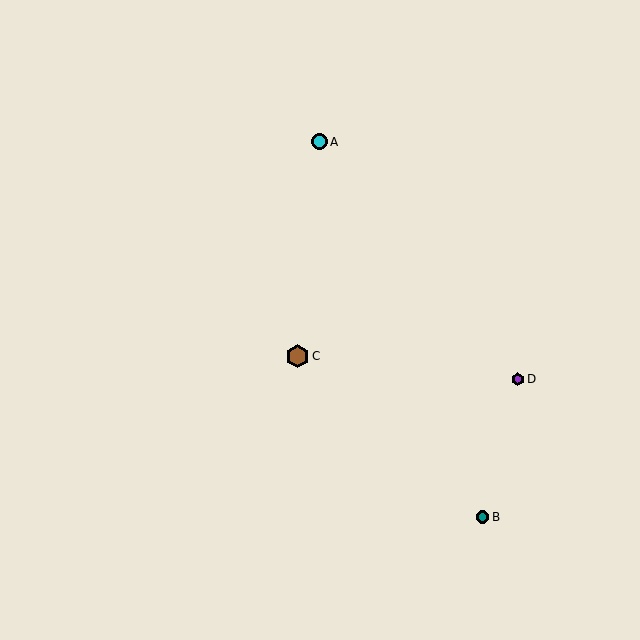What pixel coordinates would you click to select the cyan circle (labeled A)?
Click at (319, 142) to select the cyan circle A.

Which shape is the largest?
The brown hexagon (labeled C) is the largest.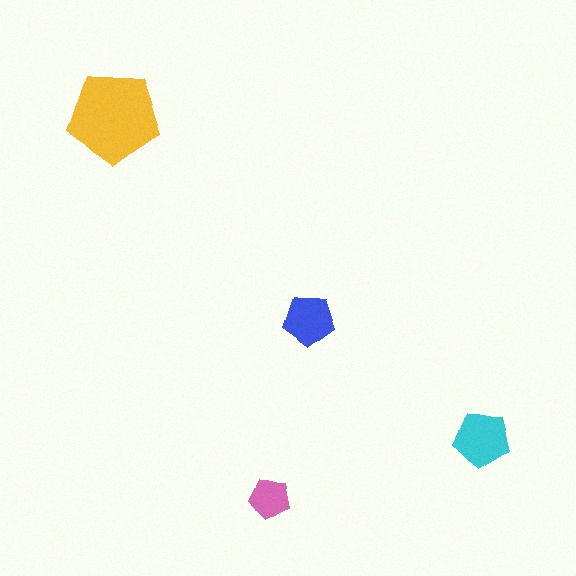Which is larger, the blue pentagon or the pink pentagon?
The blue one.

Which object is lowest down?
The pink pentagon is bottommost.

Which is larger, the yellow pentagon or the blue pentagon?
The yellow one.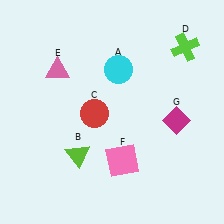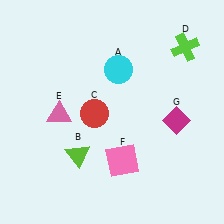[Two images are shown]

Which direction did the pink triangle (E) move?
The pink triangle (E) moved down.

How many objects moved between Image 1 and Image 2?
1 object moved between the two images.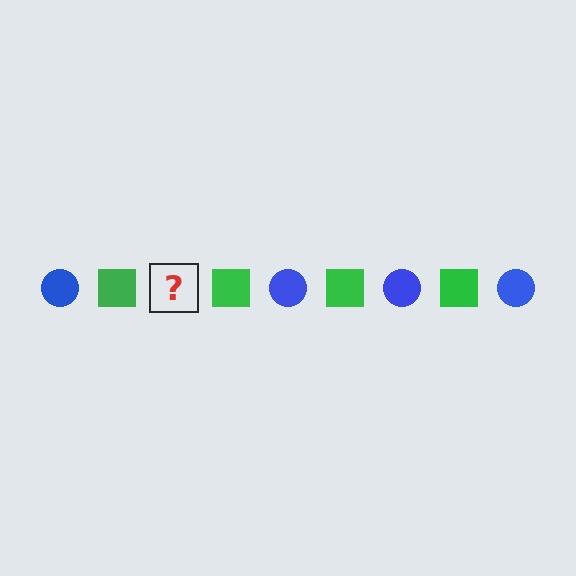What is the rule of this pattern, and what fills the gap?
The rule is that the pattern alternates between blue circle and green square. The gap should be filled with a blue circle.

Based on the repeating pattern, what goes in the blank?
The blank should be a blue circle.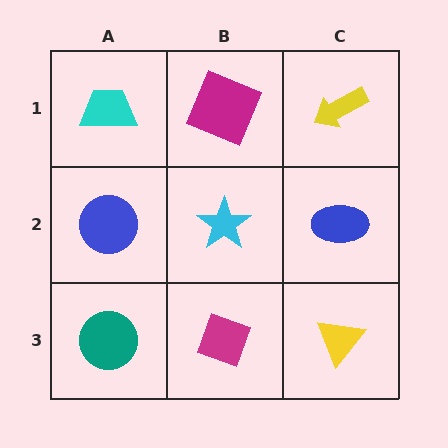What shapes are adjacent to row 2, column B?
A magenta square (row 1, column B), a magenta diamond (row 3, column B), a blue circle (row 2, column A), a blue ellipse (row 2, column C).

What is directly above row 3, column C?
A blue ellipse.